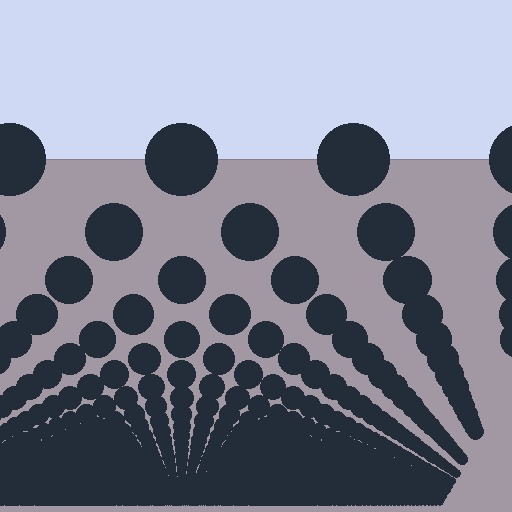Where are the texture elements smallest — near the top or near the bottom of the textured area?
Near the bottom.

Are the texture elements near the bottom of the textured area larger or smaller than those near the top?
Smaller. The gradient is inverted — elements near the bottom are smaller and denser.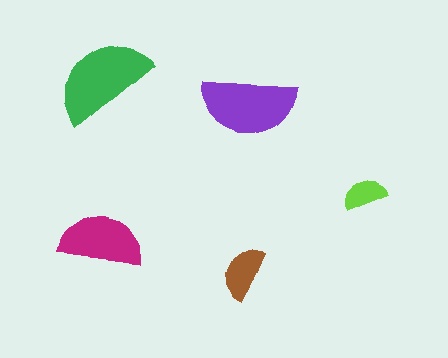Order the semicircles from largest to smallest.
the green one, the purple one, the magenta one, the brown one, the lime one.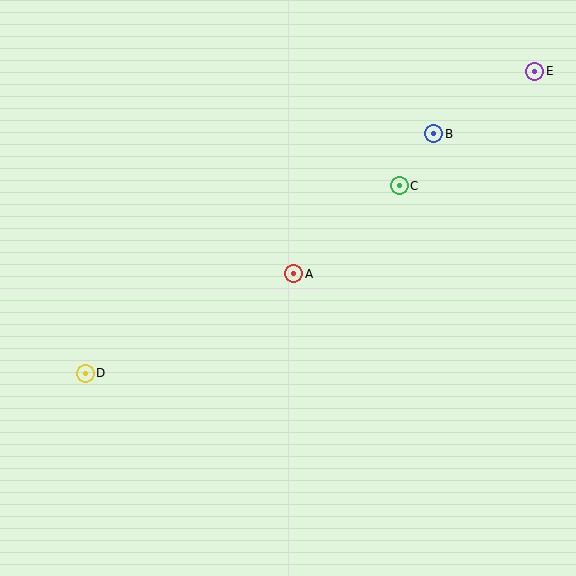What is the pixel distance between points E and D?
The distance between E and D is 542 pixels.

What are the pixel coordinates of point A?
Point A is at (294, 274).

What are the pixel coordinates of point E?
Point E is at (535, 71).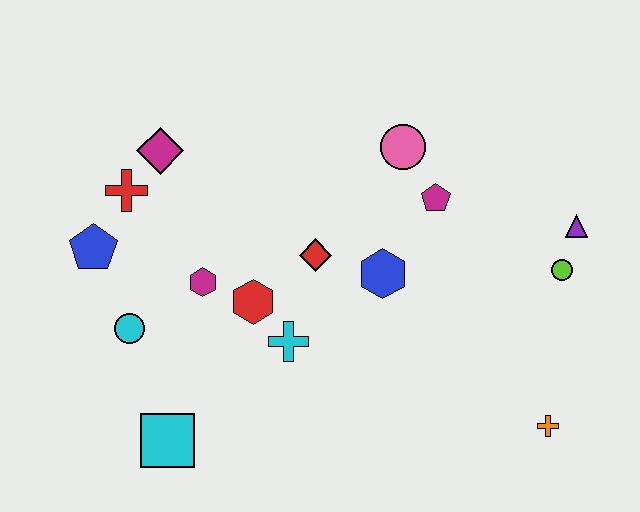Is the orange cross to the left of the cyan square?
No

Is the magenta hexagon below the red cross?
Yes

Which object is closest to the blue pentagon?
The red cross is closest to the blue pentagon.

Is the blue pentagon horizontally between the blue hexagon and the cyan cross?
No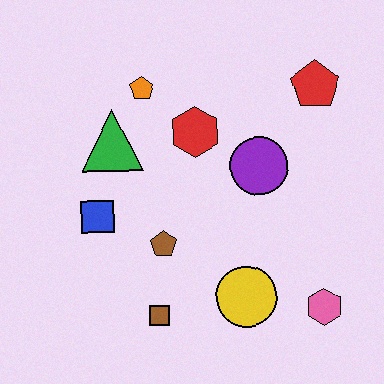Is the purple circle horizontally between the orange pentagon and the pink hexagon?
Yes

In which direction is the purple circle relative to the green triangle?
The purple circle is to the right of the green triangle.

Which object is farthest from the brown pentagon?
The red pentagon is farthest from the brown pentagon.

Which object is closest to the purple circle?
The red hexagon is closest to the purple circle.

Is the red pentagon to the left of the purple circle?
No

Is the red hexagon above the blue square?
Yes